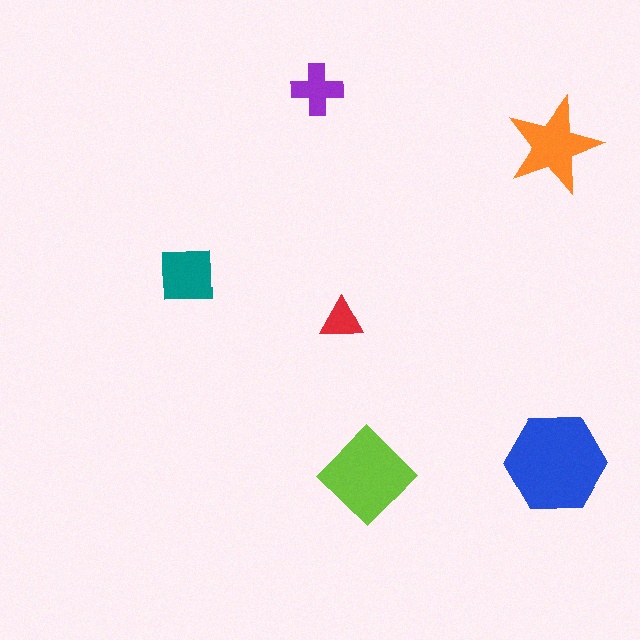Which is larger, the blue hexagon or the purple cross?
The blue hexagon.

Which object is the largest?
The blue hexagon.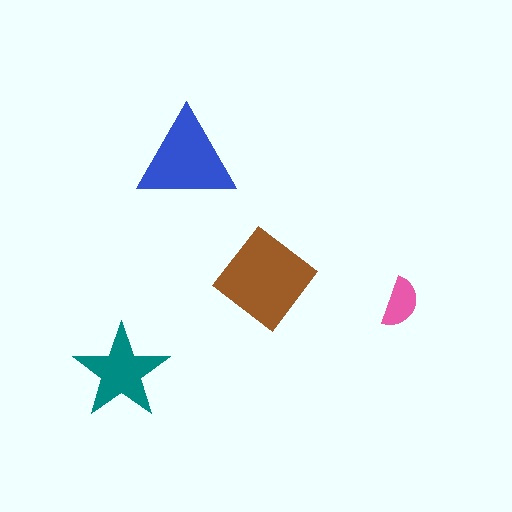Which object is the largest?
The brown diamond.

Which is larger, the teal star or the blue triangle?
The blue triangle.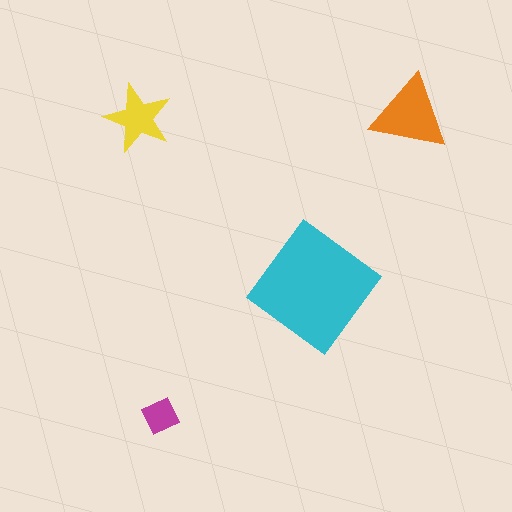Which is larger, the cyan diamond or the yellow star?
The cyan diamond.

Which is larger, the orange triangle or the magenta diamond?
The orange triangle.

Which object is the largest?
The cyan diamond.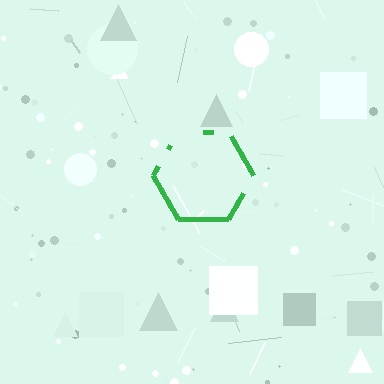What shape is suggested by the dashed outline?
The dashed outline suggests a hexagon.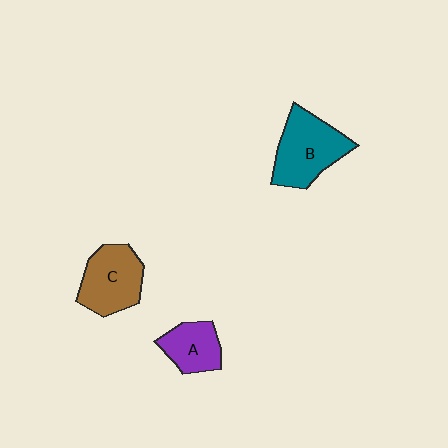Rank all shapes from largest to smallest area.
From largest to smallest: B (teal), C (brown), A (purple).